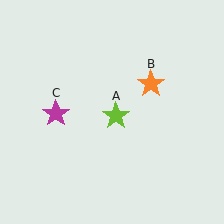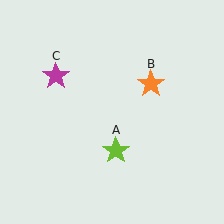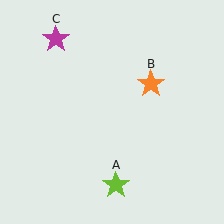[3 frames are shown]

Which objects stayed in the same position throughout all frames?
Orange star (object B) remained stationary.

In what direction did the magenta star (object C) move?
The magenta star (object C) moved up.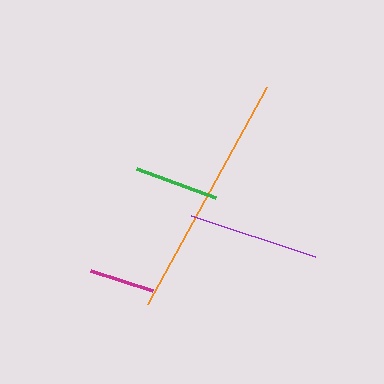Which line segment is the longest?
The orange line is the longest at approximately 248 pixels.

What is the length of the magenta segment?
The magenta segment is approximately 66 pixels long.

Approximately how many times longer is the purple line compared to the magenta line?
The purple line is approximately 2.0 times the length of the magenta line.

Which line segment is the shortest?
The magenta line is the shortest at approximately 66 pixels.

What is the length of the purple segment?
The purple segment is approximately 131 pixels long.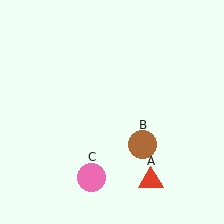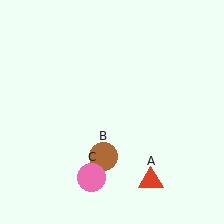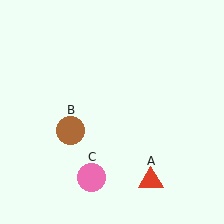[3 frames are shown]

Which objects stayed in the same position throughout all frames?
Red triangle (object A) and pink circle (object C) remained stationary.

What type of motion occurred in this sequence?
The brown circle (object B) rotated clockwise around the center of the scene.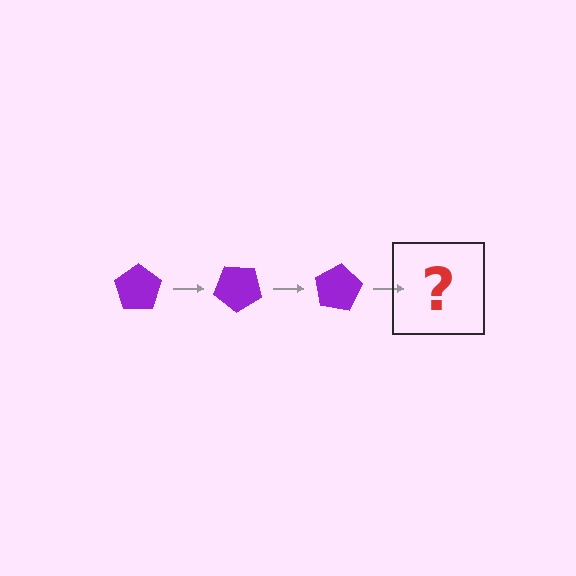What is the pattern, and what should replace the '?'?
The pattern is that the pentagon rotates 40 degrees each step. The '?' should be a purple pentagon rotated 120 degrees.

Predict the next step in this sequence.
The next step is a purple pentagon rotated 120 degrees.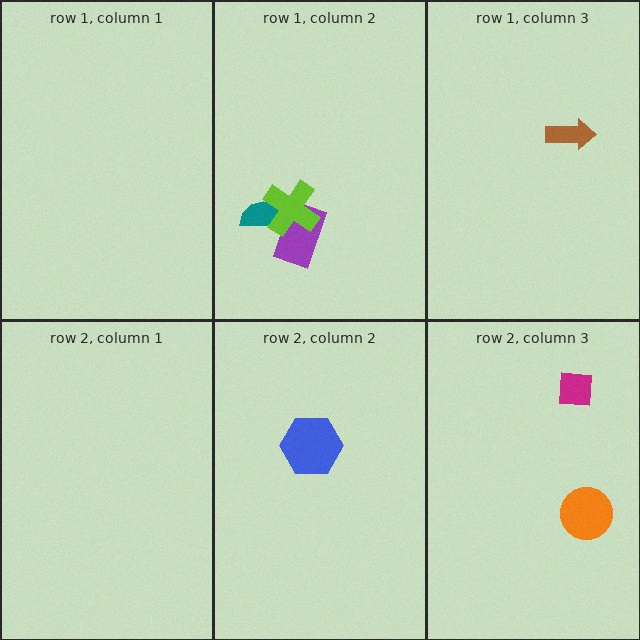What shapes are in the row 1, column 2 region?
The teal semicircle, the purple rectangle, the lime cross.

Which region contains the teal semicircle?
The row 1, column 2 region.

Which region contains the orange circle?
The row 2, column 3 region.